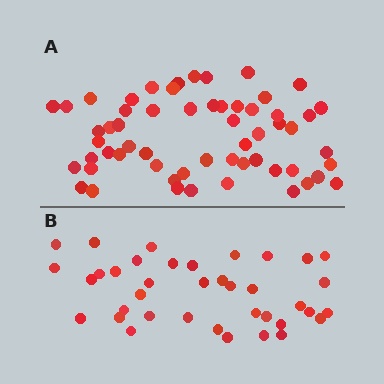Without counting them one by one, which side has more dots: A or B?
Region A (the top region) has more dots.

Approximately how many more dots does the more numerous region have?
Region A has approximately 20 more dots than region B.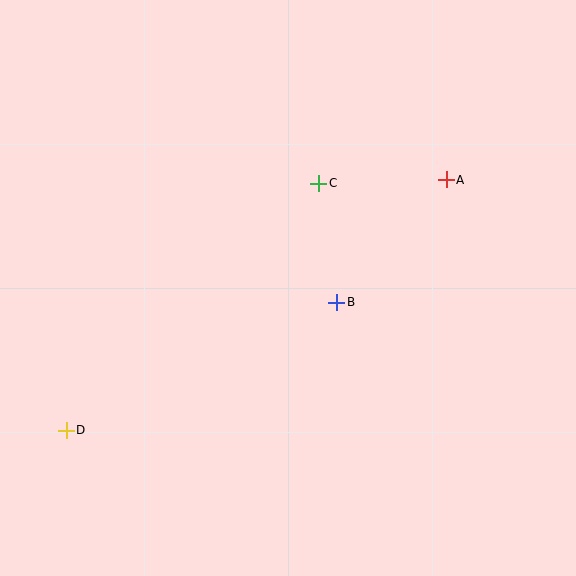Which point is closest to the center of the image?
Point B at (337, 302) is closest to the center.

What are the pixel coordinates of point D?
Point D is at (66, 430).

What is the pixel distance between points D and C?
The distance between D and C is 353 pixels.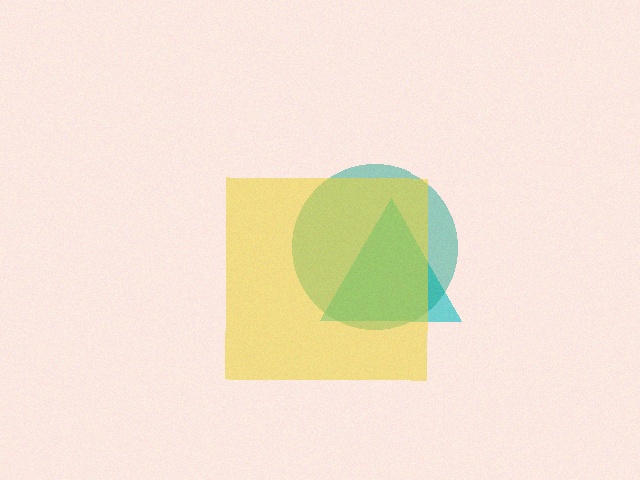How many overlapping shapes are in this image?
There are 3 overlapping shapes in the image.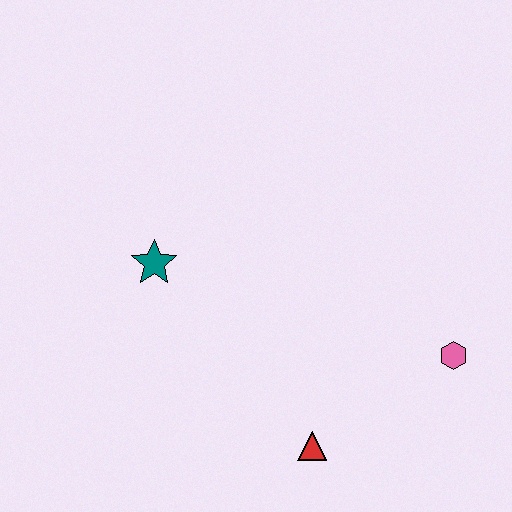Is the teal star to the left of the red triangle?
Yes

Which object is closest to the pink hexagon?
The red triangle is closest to the pink hexagon.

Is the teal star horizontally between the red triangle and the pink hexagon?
No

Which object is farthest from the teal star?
The pink hexagon is farthest from the teal star.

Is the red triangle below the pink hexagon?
Yes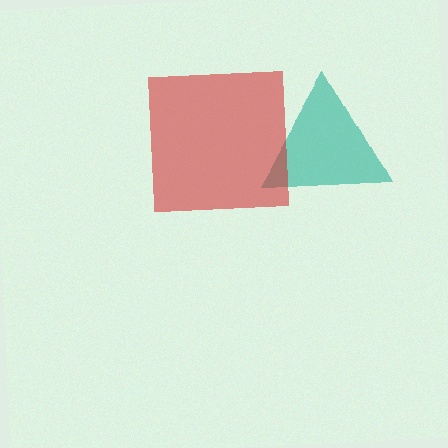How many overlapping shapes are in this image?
There are 2 overlapping shapes in the image.